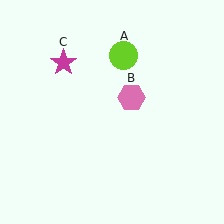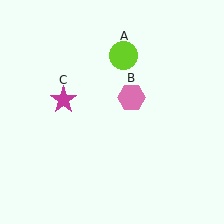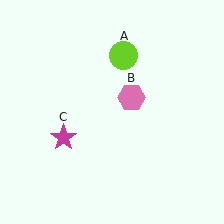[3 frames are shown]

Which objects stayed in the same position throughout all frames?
Lime circle (object A) and pink hexagon (object B) remained stationary.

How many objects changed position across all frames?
1 object changed position: magenta star (object C).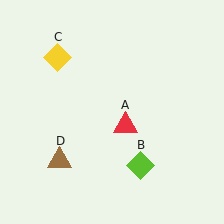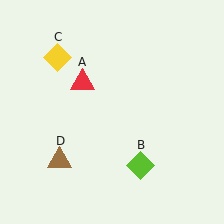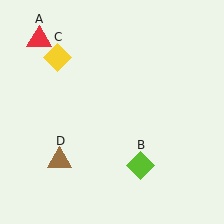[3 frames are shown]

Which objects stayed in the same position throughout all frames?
Lime diamond (object B) and yellow diamond (object C) and brown triangle (object D) remained stationary.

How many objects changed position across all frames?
1 object changed position: red triangle (object A).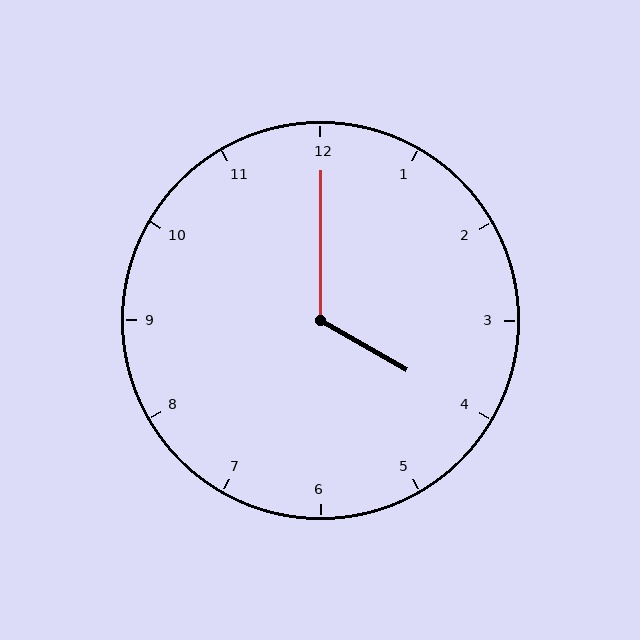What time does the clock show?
4:00.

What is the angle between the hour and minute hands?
Approximately 120 degrees.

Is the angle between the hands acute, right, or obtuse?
It is obtuse.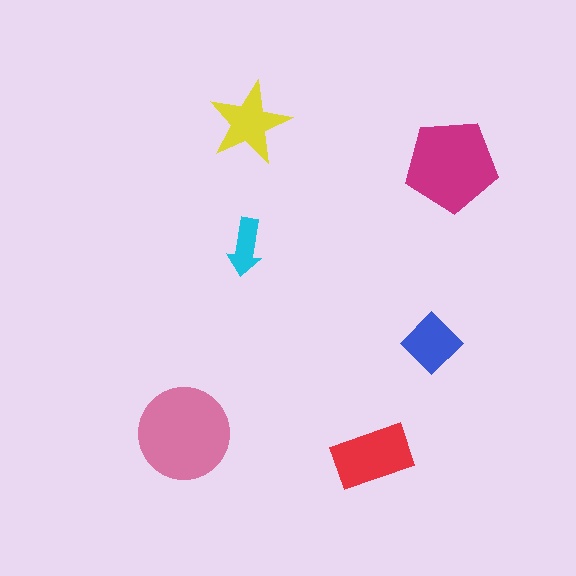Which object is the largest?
The pink circle.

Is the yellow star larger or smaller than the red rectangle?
Smaller.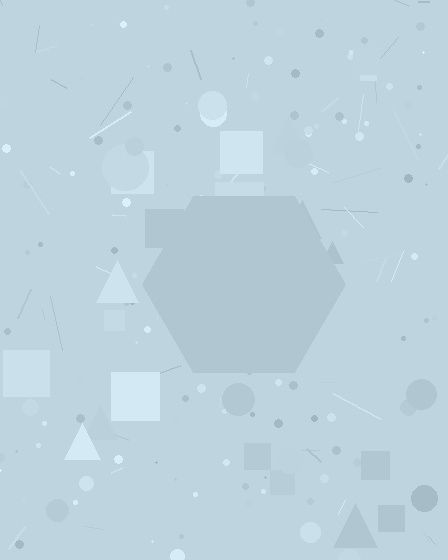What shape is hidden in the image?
A hexagon is hidden in the image.